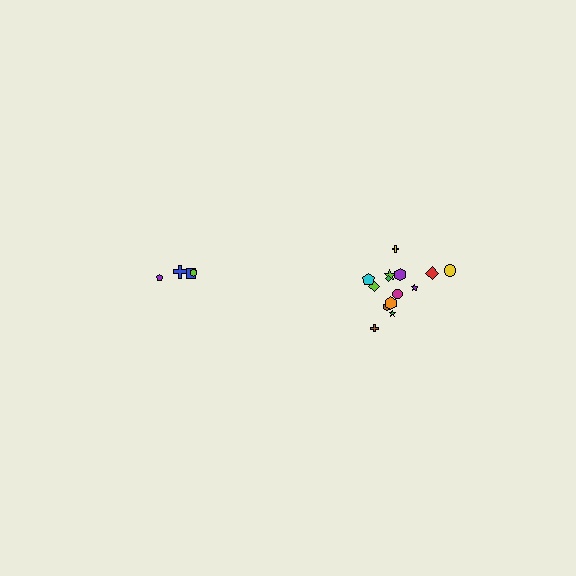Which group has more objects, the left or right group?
The right group.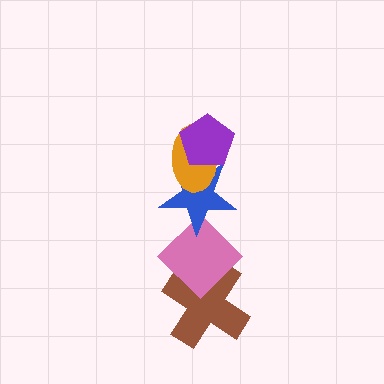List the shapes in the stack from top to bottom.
From top to bottom: the purple pentagon, the orange ellipse, the blue star, the pink diamond, the brown cross.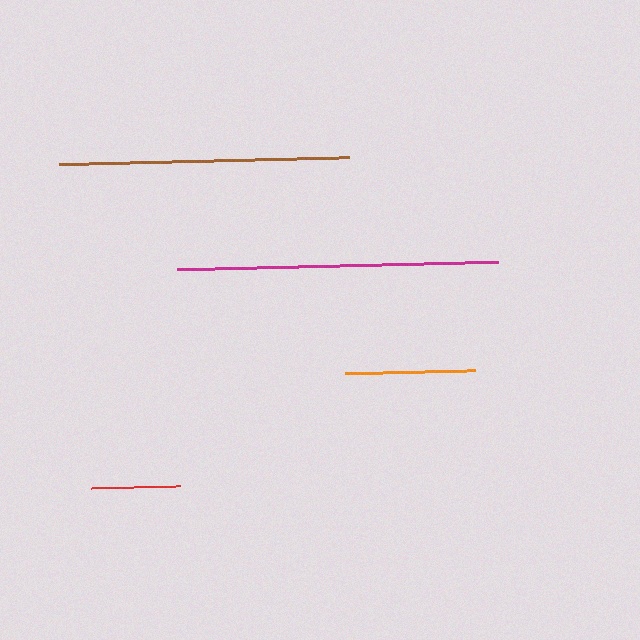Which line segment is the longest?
The magenta line is the longest at approximately 321 pixels.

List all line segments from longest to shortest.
From longest to shortest: magenta, brown, orange, red.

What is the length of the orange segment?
The orange segment is approximately 131 pixels long.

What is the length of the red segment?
The red segment is approximately 89 pixels long.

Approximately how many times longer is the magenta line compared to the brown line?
The magenta line is approximately 1.1 times the length of the brown line.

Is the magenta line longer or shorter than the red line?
The magenta line is longer than the red line.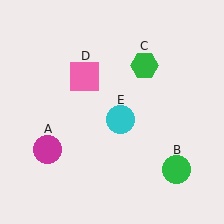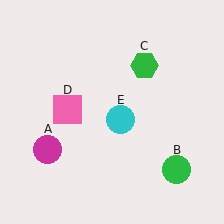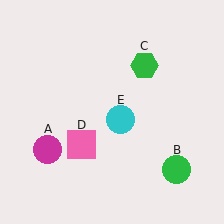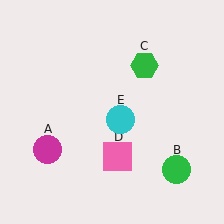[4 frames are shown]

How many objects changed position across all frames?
1 object changed position: pink square (object D).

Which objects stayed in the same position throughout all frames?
Magenta circle (object A) and green circle (object B) and green hexagon (object C) and cyan circle (object E) remained stationary.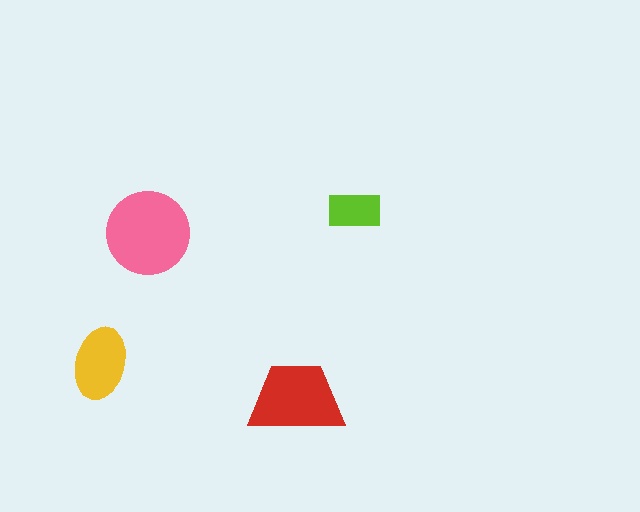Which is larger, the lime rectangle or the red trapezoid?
The red trapezoid.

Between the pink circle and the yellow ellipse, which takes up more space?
The pink circle.